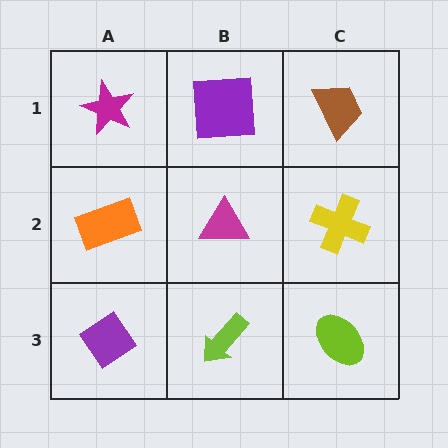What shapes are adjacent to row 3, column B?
A magenta triangle (row 2, column B), a purple diamond (row 3, column A), a lime ellipse (row 3, column C).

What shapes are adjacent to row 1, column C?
A yellow cross (row 2, column C), a purple square (row 1, column B).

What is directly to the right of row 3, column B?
A lime ellipse.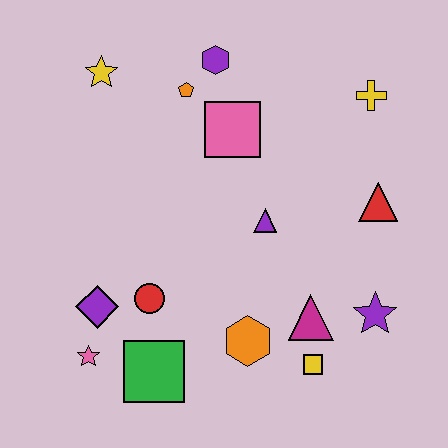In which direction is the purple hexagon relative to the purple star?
The purple hexagon is above the purple star.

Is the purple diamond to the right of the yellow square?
No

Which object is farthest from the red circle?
The yellow cross is farthest from the red circle.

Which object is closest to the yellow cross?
The red triangle is closest to the yellow cross.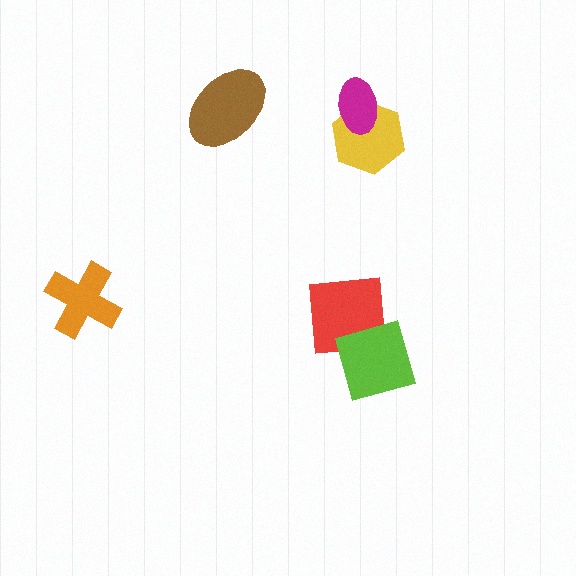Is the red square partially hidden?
Yes, it is partially covered by another shape.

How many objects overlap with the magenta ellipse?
1 object overlaps with the magenta ellipse.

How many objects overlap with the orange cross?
0 objects overlap with the orange cross.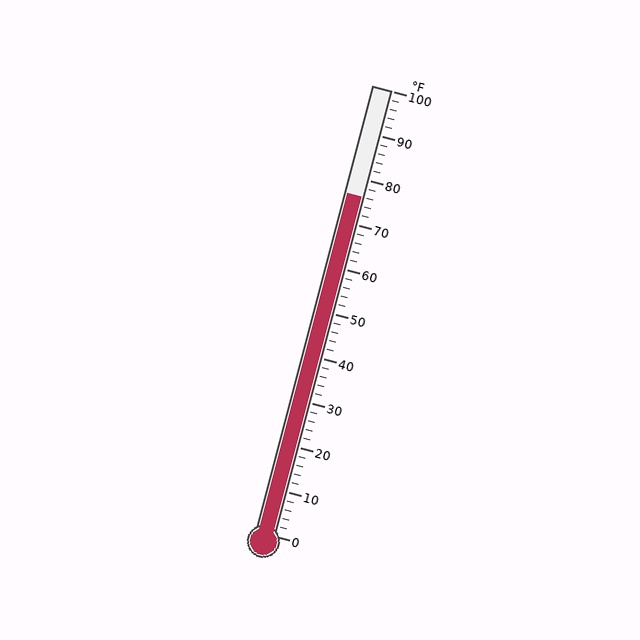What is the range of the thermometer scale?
The thermometer scale ranges from 0°F to 100°F.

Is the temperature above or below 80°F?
The temperature is below 80°F.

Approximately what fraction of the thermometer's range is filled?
The thermometer is filled to approximately 75% of its range.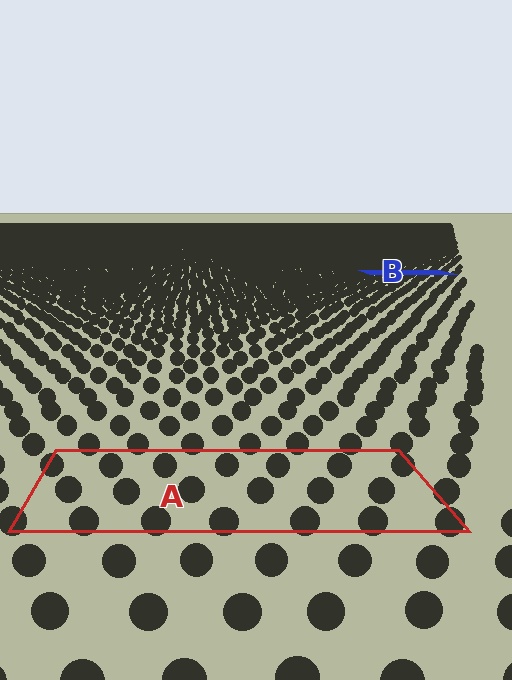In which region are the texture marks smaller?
The texture marks are smaller in region B, because it is farther away.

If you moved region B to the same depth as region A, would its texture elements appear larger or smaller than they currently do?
They would appear larger. At a closer depth, the same texture elements are projected at a bigger on-screen size.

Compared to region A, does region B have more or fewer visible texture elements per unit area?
Region B has more texture elements per unit area — they are packed more densely because it is farther away.